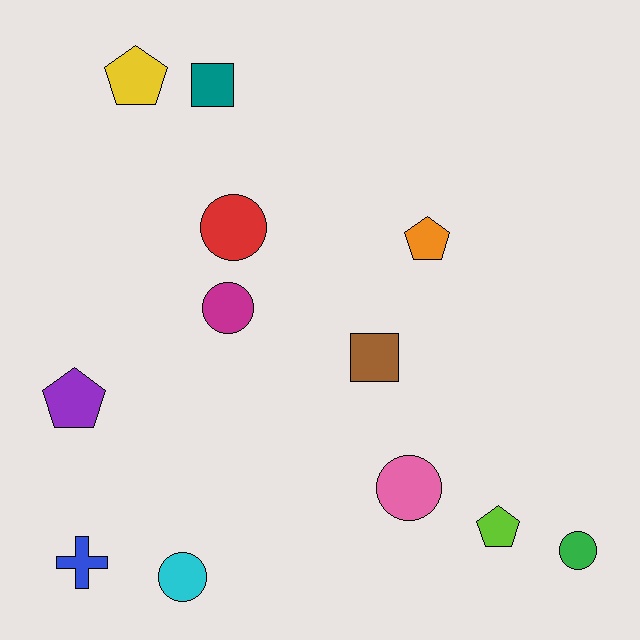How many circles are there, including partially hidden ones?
There are 5 circles.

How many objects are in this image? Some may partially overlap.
There are 12 objects.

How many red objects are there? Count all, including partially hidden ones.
There is 1 red object.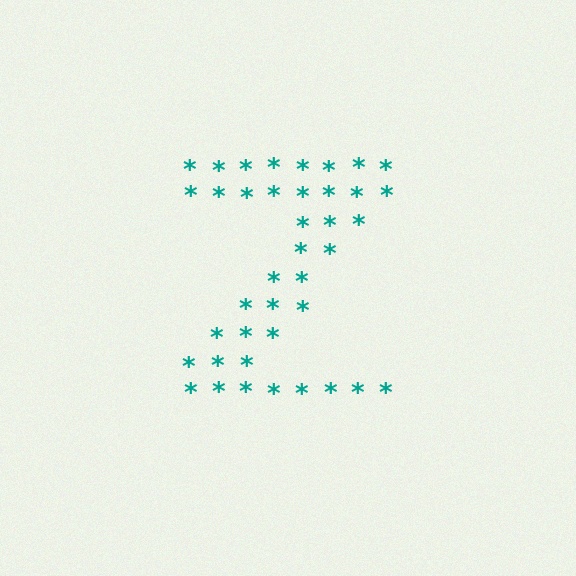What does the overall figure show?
The overall figure shows the letter Z.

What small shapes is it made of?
It is made of small asterisks.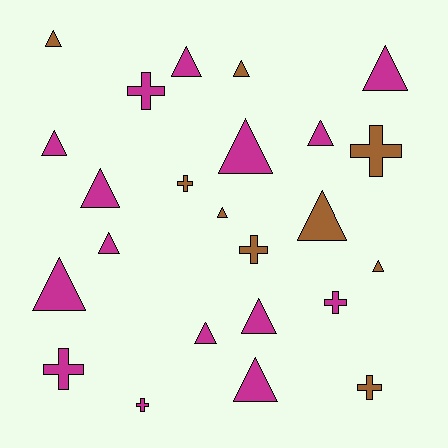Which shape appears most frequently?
Triangle, with 16 objects.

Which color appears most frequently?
Magenta, with 15 objects.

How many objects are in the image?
There are 24 objects.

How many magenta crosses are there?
There are 4 magenta crosses.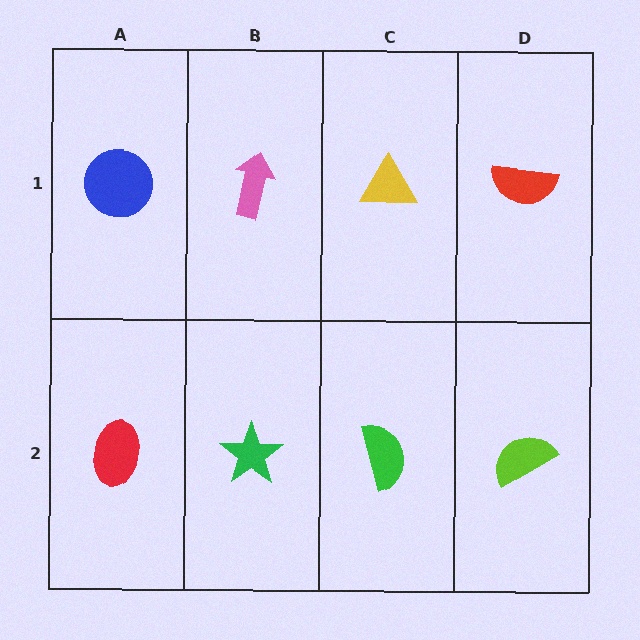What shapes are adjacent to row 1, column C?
A green semicircle (row 2, column C), a pink arrow (row 1, column B), a red semicircle (row 1, column D).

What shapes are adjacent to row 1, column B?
A green star (row 2, column B), a blue circle (row 1, column A), a yellow triangle (row 1, column C).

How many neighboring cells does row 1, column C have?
3.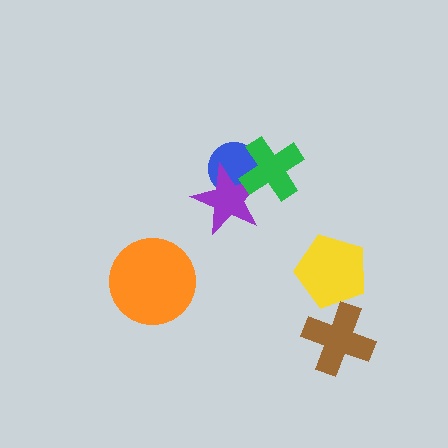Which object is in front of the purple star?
The green cross is in front of the purple star.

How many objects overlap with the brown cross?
0 objects overlap with the brown cross.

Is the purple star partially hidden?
Yes, it is partially covered by another shape.